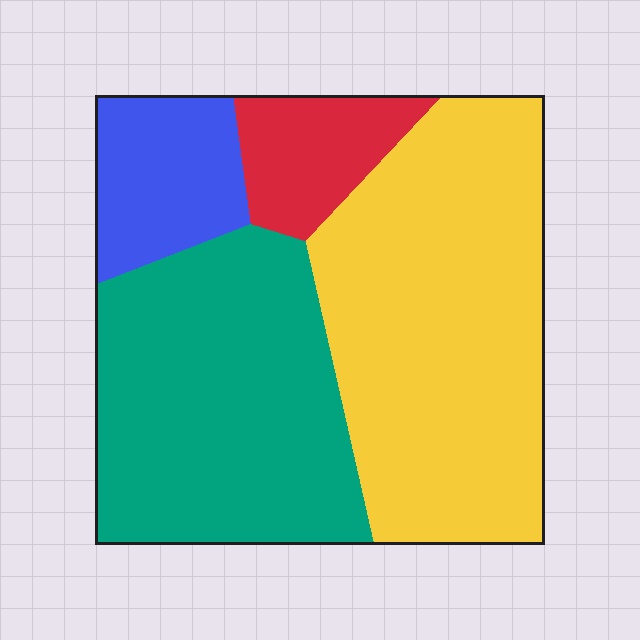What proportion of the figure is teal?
Teal covers 36% of the figure.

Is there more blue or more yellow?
Yellow.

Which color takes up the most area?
Yellow, at roughly 45%.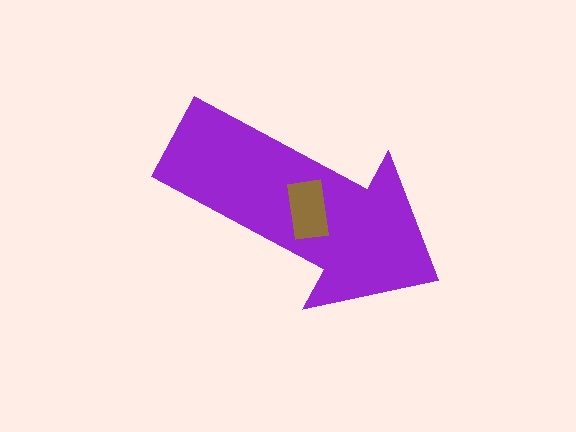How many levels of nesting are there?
2.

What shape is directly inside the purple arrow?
The brown rectangle.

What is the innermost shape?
The brown rectangle.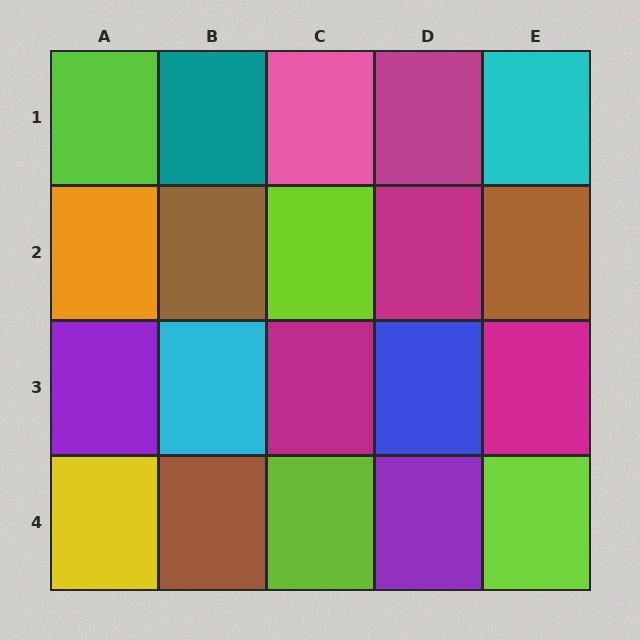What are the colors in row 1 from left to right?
Lime, teal, pink, magenta, cyan.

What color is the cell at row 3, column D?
Blue.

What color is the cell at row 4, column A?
Yellow.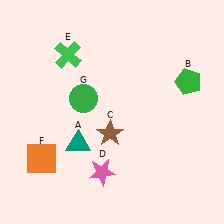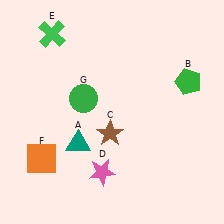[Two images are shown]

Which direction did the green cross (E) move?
The green cross (E) moved up.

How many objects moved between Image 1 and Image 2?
1 object moved between the two images.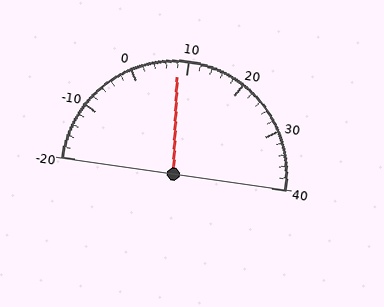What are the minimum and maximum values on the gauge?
The gauge ranges from -20 to 40.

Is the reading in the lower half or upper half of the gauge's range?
The reading is in the lower half of the range (-20 to 40).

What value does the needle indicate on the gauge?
The needle indicates approximately 8.